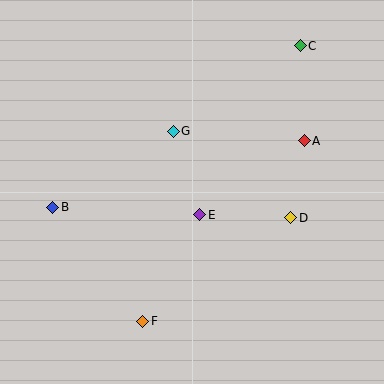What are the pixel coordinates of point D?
Point D is at (291, 218).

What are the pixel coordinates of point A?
Point A is at (304, 141).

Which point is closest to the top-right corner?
Point C is closest to the top-right corner.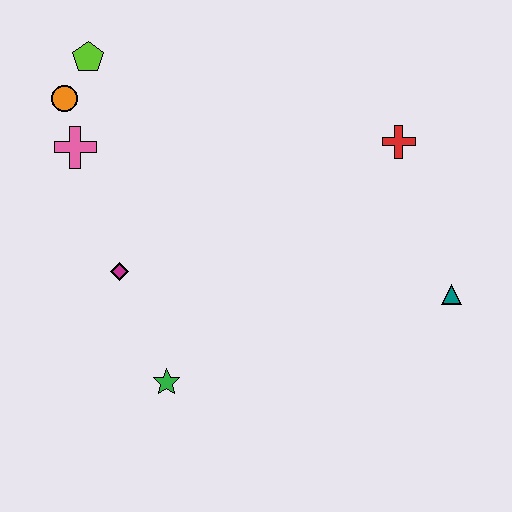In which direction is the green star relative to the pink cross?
The green star is below the pink cross.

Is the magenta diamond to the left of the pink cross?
No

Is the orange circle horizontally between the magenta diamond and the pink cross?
No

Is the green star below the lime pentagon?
Yes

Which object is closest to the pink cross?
The orange circle is closest to the pink cross.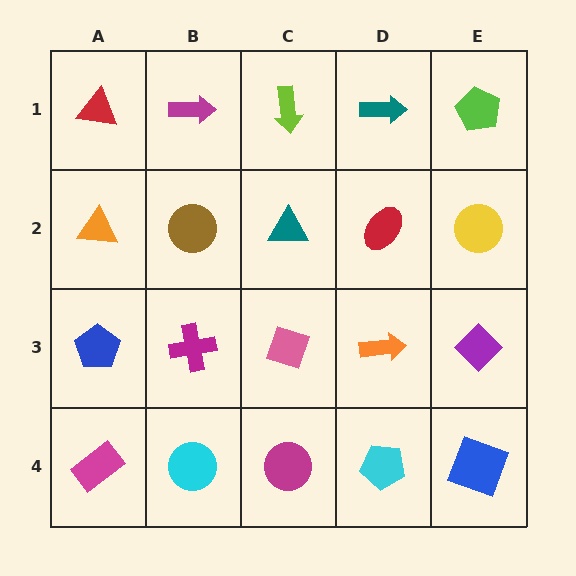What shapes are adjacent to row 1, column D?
A red ellipse (row 2, column D), a lime arrow (row 1, column C), a lime pentagon (row 1, column E).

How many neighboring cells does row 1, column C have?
3.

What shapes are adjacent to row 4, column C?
A pink diamond (row 3, column C), a cyan circle (row 4, column B), a cyan pentagon (row 4, column D).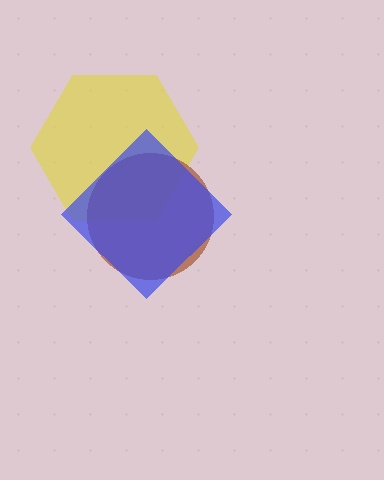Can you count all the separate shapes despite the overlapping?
Yes, there are 3 separate shapes.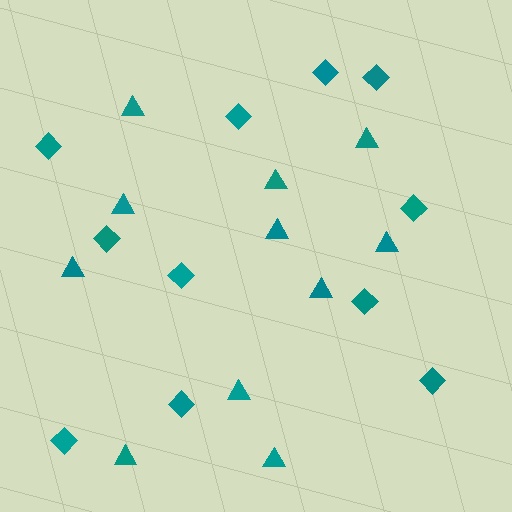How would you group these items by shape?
There are 2 groups: one group of diamonds (11) and one group of triangles (11).